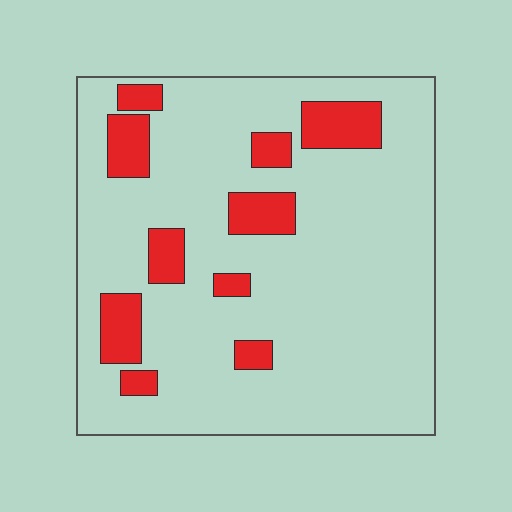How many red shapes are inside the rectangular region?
10.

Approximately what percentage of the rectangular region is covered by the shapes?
Approximately 15%.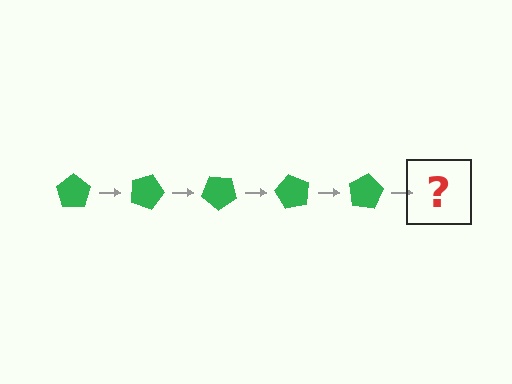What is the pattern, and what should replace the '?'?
The pattern is that the pentagon rotates 20 degrees each step. The '?' should be a green pentagon rotated 100 degrees.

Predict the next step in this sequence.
The next step is a green pentagon rotated 100 degrees.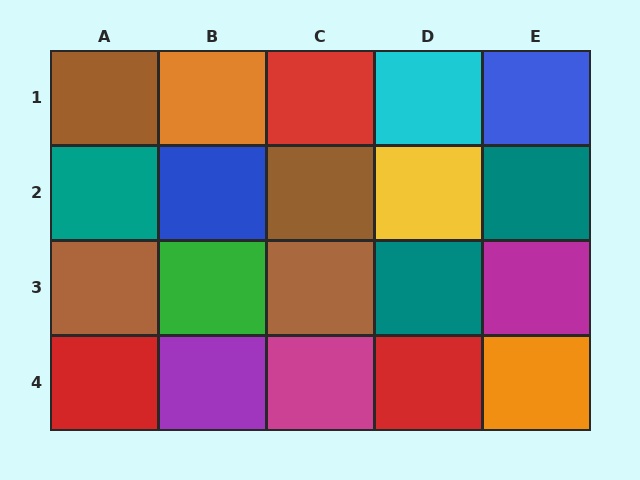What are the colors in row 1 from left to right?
Brown, orange, red, cyan, blue.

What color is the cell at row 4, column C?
Magenta.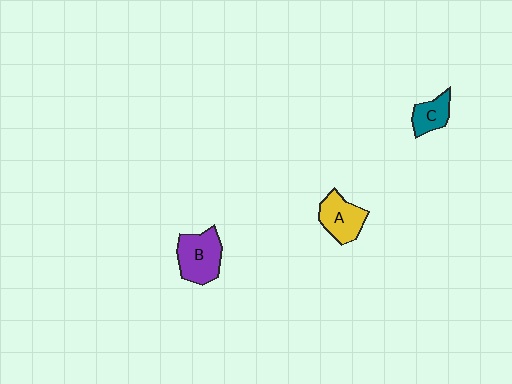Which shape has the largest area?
Shape B (purple).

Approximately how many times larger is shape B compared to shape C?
Approximately 1.7 times.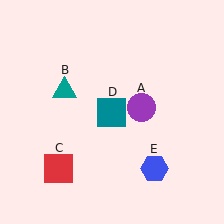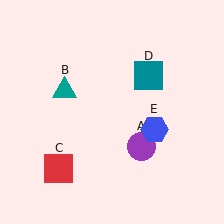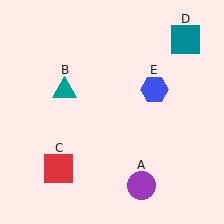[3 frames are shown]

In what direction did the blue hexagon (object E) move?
The blue hexagon (object E) moved up.